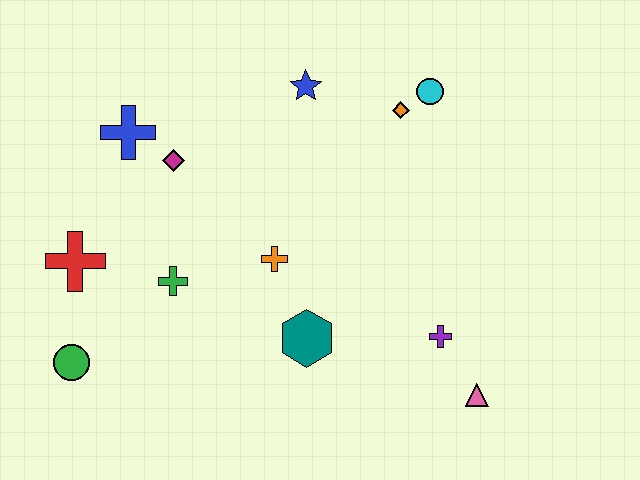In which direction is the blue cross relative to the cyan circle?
The blue cross is to the left of the cyan circle.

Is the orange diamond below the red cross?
No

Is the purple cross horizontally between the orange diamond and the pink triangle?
Yes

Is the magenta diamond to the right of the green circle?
Yes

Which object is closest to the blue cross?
The magenta diamond is closest to the blue cross.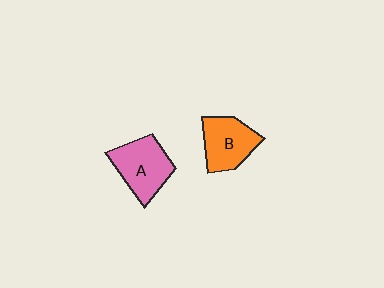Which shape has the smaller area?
Shape B (orange).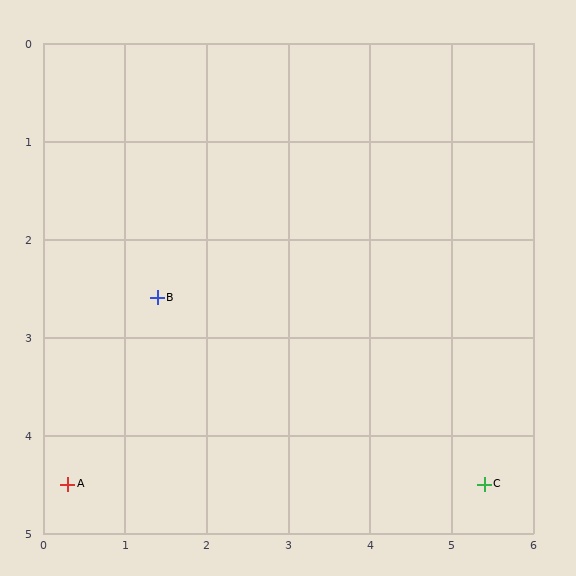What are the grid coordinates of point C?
Point C is at approximately (5.4, 4.5).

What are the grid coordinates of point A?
Point A is at approximately (0.3, 4.5).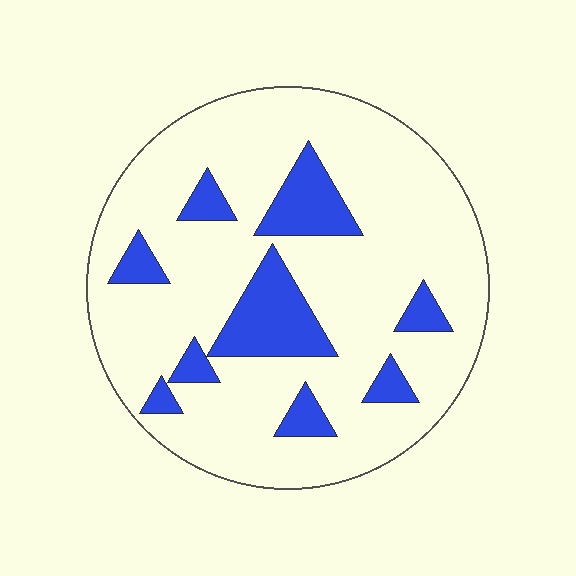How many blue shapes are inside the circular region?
9.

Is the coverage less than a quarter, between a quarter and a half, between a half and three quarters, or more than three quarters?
Less than a quarter.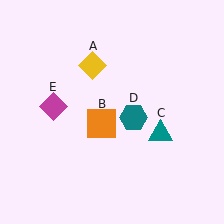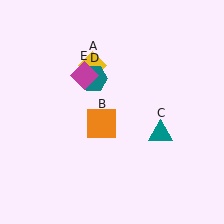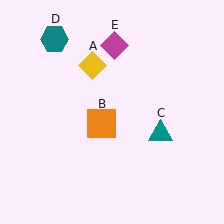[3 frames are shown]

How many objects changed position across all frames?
2 objects changed position: teal hexagon (object D), magenta diamond (object E).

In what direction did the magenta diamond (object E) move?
The magenta diamond (object E) moved up and to the right.